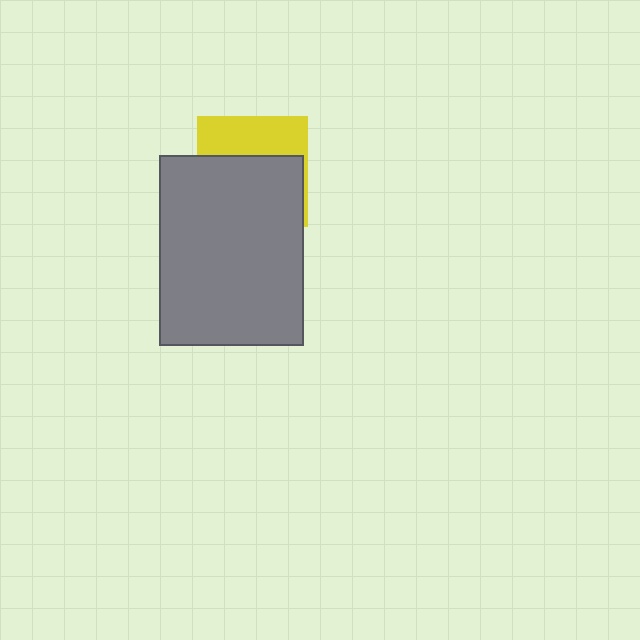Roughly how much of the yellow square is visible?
A small part of it is visible (roughly 38%).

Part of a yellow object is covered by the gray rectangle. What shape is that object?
It is a square.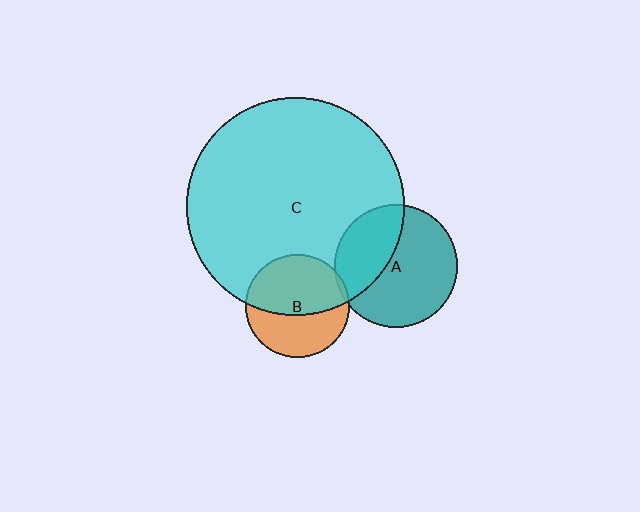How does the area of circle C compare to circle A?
Approximately 3.1 times.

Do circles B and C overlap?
Yes.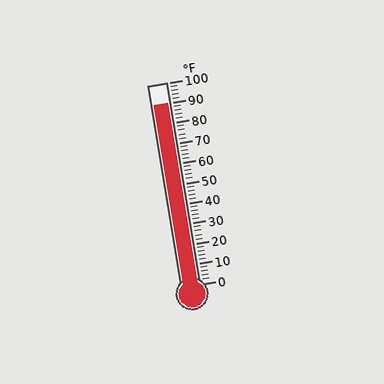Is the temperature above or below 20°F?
The temperature is above 20°F.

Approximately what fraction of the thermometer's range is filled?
The thermometer is filled to approximately 90% of its range.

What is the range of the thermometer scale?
The thermometer scale ranges from 0°F to 100°F.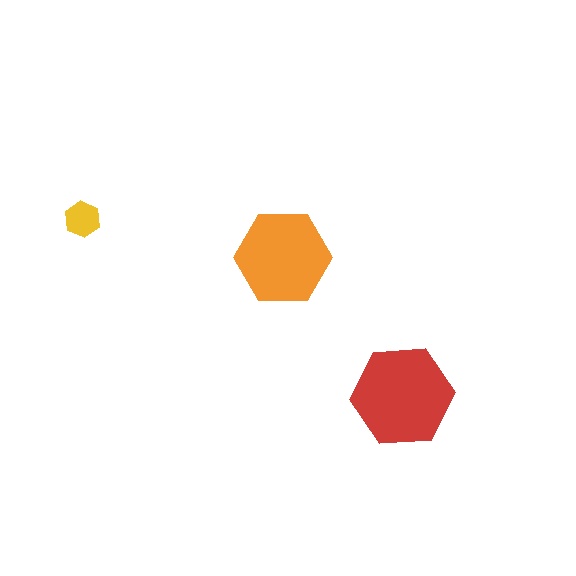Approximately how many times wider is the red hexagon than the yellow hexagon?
About 3 times wider.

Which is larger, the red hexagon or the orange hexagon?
The red one.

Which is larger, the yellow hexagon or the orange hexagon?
The orange one.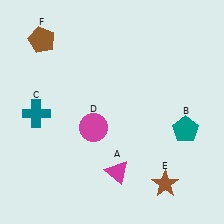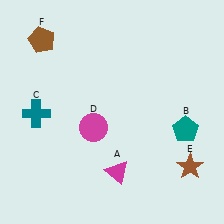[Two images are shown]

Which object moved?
The brown star (E) moved right.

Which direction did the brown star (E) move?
The brown star (E) moved right.